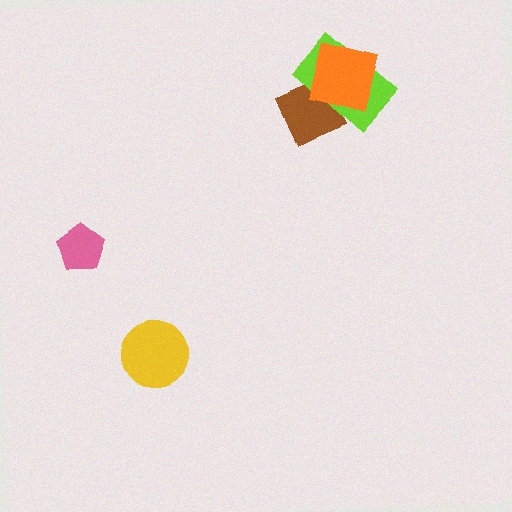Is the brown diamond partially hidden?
Yes, it is partially covered by another shape.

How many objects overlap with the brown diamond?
2 objects overlap with the brown diamond.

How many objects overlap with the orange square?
2 objects overlap with the orange square.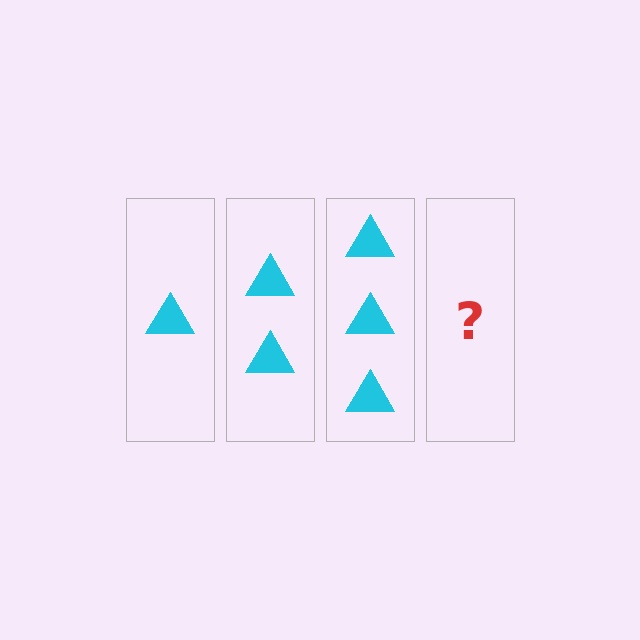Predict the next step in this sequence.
The next step is 4 triangles.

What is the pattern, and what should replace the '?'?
The pattern is that each step adds one more triangle. The '?' should be 4 triangles.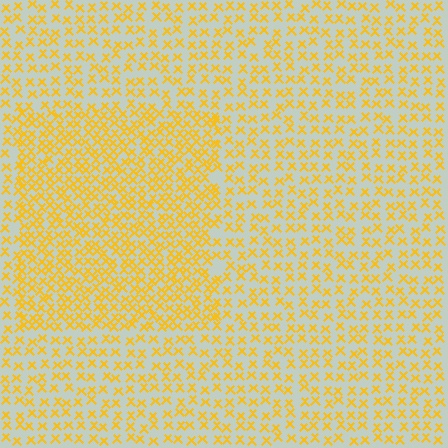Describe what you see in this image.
The image contains small yellow elements arranged at two different densities. A rectangle-shaped region is visible where the elements are more densely packed than the surrounding area.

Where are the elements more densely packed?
The elements are more densely packed inside the rectangle boundary.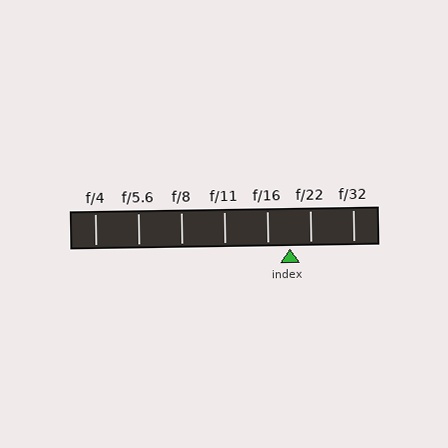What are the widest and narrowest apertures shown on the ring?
The widest aperture shown is f/4 and the narrowest is f/32.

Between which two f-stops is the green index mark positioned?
The index mark is between f/16 and f/22.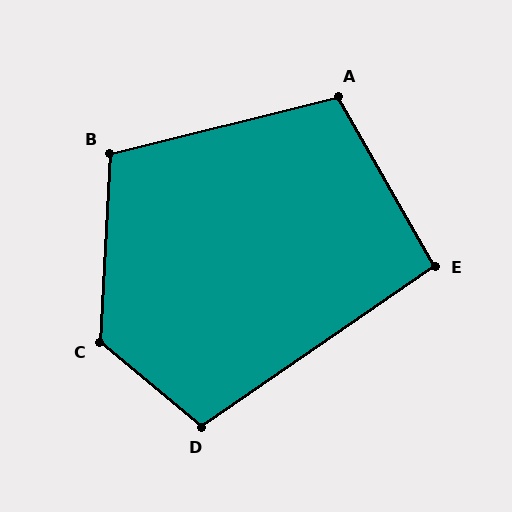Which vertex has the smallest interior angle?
E, at approximately 95 degrees.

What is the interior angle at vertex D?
Approximately 106 degrees (obtuse).